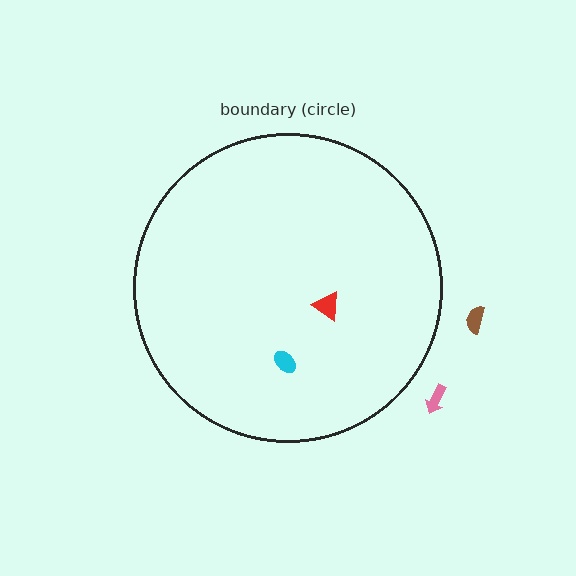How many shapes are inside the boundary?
2 inside, 2 outside.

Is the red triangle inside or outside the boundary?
Inside.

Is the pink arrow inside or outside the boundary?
Outside.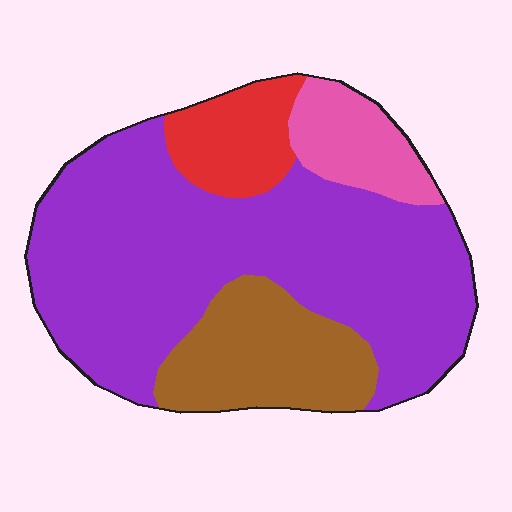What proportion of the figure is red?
Red takes up less than a quarter of the figure.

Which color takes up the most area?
Purple, at roughly 60%.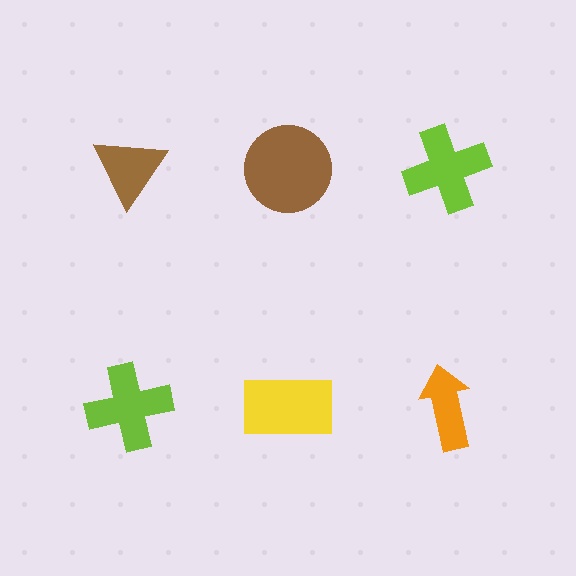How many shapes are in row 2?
3 shapes.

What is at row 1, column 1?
A brown triangle.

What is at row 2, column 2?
A yellow rectangle.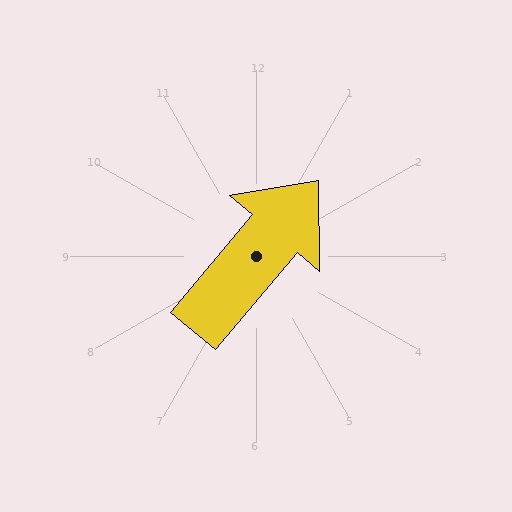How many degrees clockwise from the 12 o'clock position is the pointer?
Approximately 40 degrees.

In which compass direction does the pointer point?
Northeast.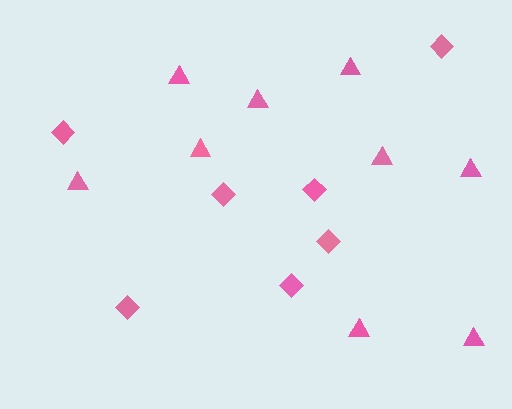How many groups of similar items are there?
There are 2 groups: one group of diamonds (7) and one group of triangles (9).